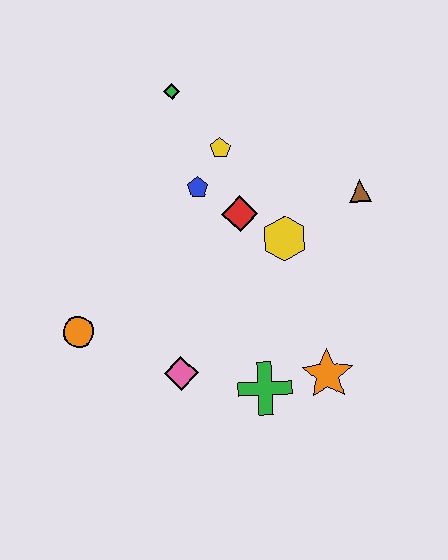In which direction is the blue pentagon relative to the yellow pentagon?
The blue pentagon is below the yellow pentagon.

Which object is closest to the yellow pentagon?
The blue pentagon is closest to the yellow pentagon.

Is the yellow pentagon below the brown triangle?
No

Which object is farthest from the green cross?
The green diamond is farthest from the green cross.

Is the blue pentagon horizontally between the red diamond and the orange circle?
Yes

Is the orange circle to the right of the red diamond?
No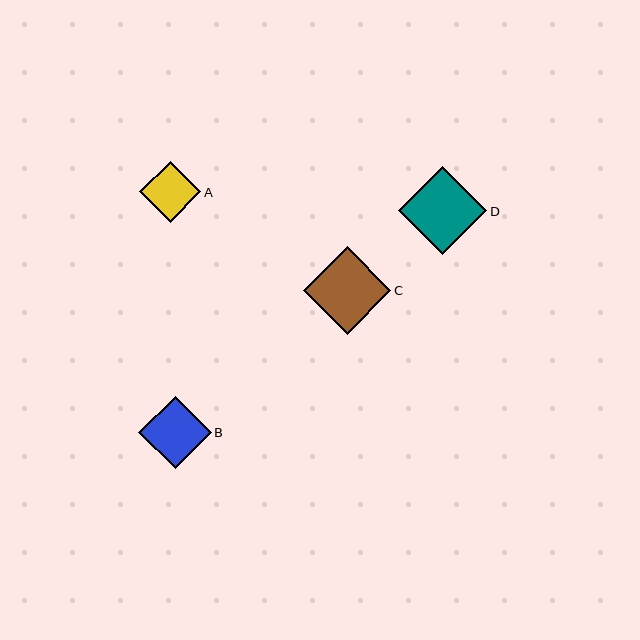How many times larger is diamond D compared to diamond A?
Diamond D is approximately 1.4 times the size of diamond A.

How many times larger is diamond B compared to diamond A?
Diamond B is approximately 1.2 times the size of diamond A.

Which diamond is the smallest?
Diamond A is the smallest with a size of approximately 61 pixels.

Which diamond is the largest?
Diamond D is the largest with a size of approximately 88 pixels.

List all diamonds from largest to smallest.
From largest to smallest: D, C, B, A.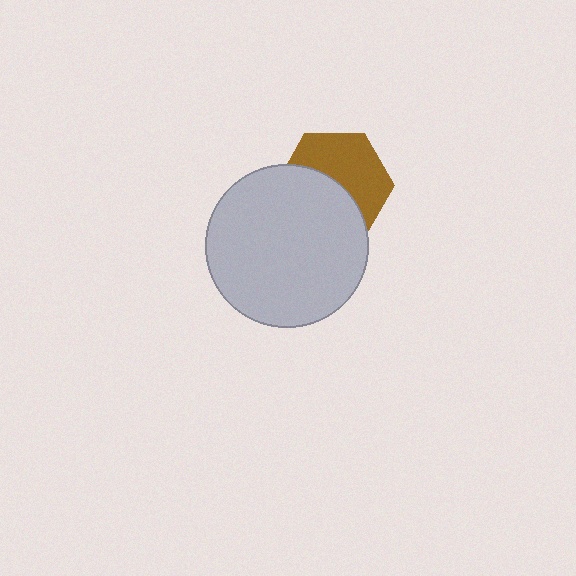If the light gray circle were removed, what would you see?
You would see the complete brown hexagon.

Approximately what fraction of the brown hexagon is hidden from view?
Roughly 49% of the brown hexagon is hidden behind the light gray circle.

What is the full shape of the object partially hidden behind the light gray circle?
The partially hidden object is a brown hexagon.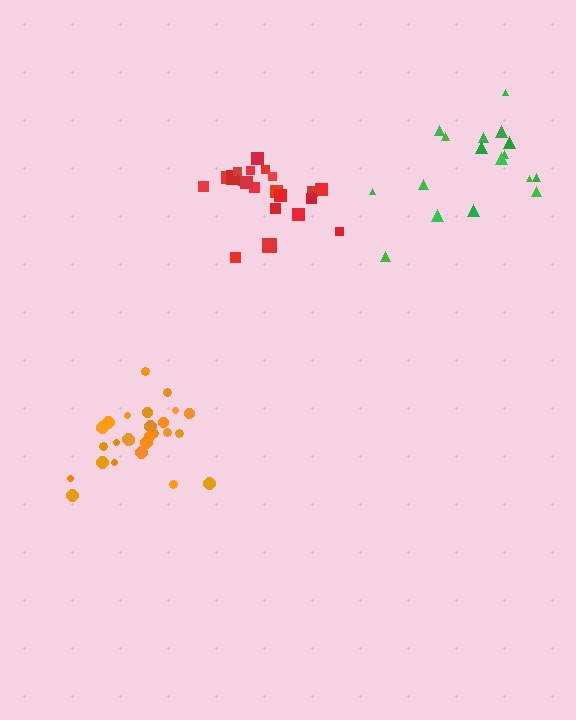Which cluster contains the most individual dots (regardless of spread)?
Orange (27).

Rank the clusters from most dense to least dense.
orange, red, green.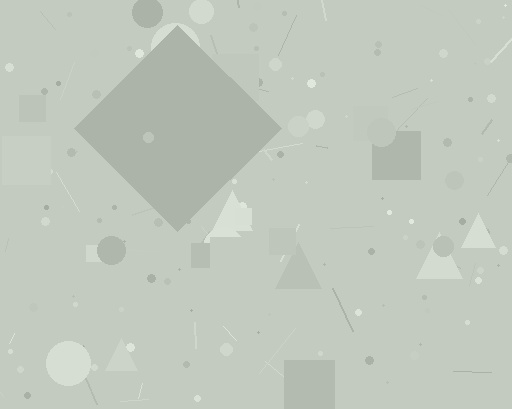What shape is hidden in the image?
A diamond is hidden in the image.